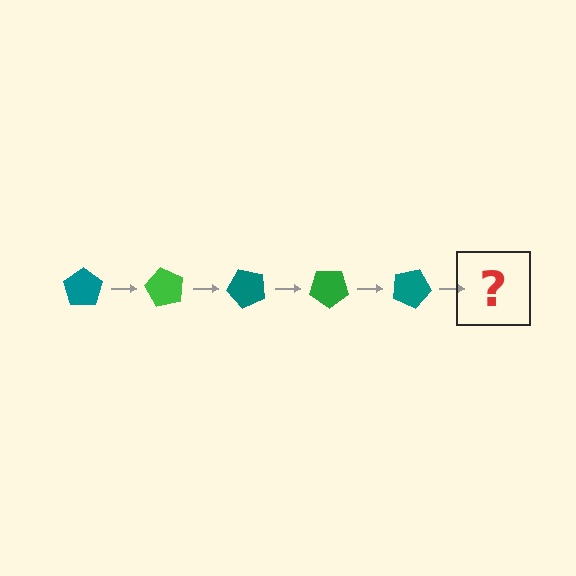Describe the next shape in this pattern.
It should be a green pentagon, rotated 300 degrees from the start.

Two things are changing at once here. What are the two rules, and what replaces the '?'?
The two rules are that it rotates 60 degrees each step and the color cycles through teal and green. The '?' should be a green pentagon, rotated 300 degrees from the start.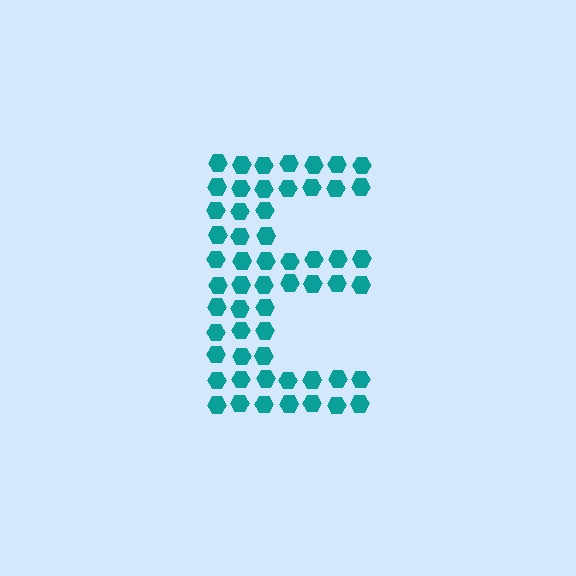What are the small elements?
The small elements are hexagons.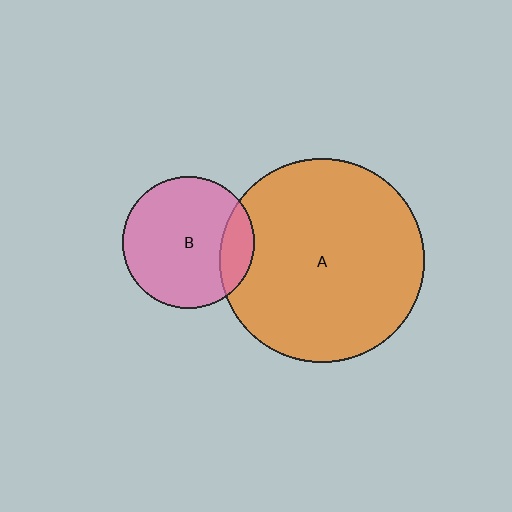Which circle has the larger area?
Circle A (orange).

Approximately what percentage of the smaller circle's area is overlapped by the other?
Approximately 15%.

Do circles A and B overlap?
Yes.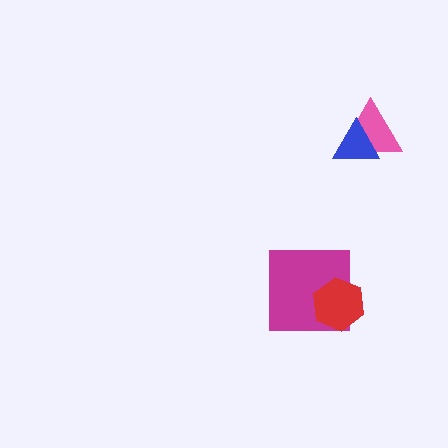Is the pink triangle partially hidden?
Yes, it is partially covered by another shape.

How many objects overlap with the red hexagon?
1 object overlaps with the red hexagon.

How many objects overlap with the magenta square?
1 object overlaps with the magenta square.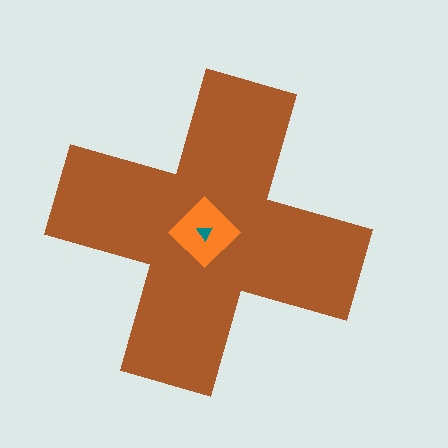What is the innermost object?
The teal triangle.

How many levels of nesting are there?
3.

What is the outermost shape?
The brown cross.